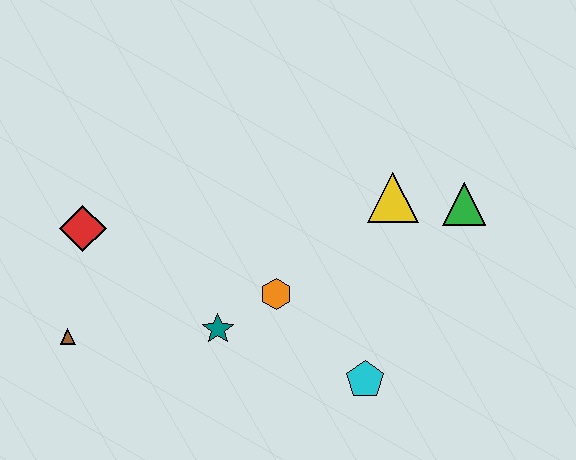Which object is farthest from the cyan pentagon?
The red diamond is farthest from the cyan pentagon.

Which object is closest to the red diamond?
The brown triangle is closest to the red diamond.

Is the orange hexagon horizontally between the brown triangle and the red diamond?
No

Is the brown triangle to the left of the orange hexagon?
Yes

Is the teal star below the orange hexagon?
Yes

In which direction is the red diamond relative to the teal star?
The red diamond is to the left of the teal star.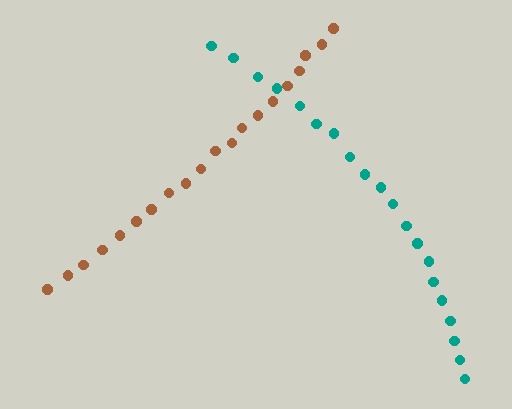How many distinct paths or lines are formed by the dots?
There are 2 distinct paths.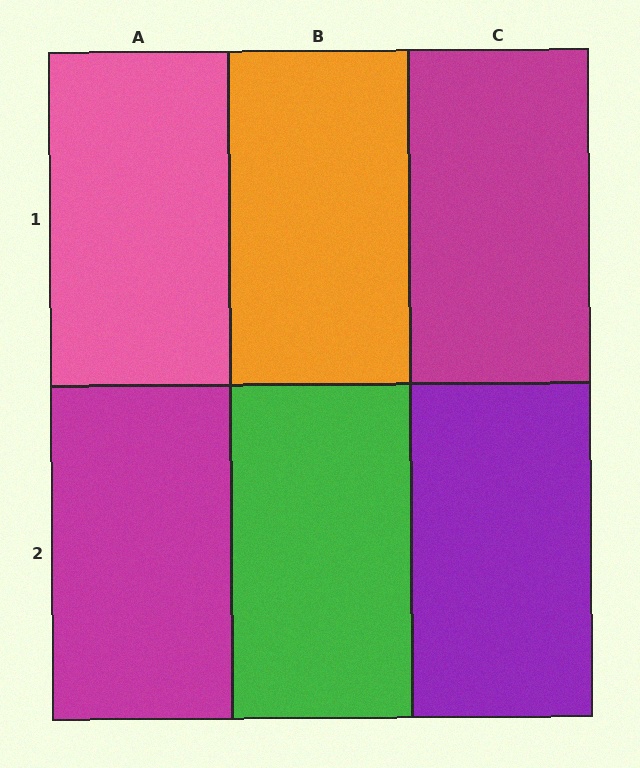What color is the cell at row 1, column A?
Pink.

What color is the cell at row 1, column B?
Orange.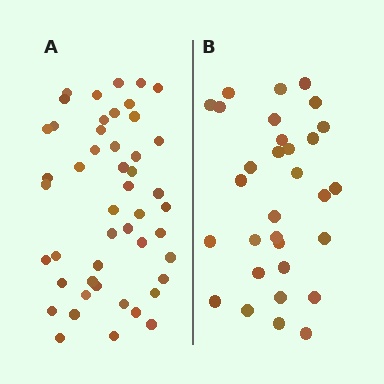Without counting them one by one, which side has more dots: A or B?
Region A (the left region) has more dots.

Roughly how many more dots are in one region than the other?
Region A has approximately 15 more dots than region B.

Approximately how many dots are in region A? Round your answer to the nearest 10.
About 50 dots. (The exact count is 48, which rounds to 50.)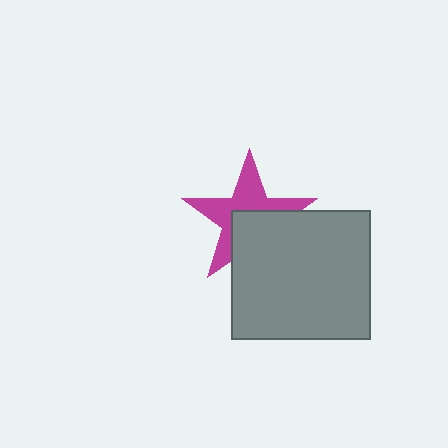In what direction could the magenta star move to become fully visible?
The magenta star could move up. That would shift it out from behind the gray rectangle entirely.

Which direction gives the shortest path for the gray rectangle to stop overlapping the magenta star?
Moving down gives the shortest separation.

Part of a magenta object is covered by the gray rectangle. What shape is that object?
It is a star.